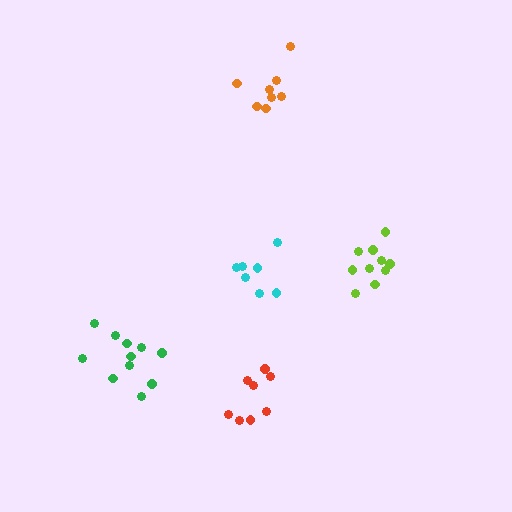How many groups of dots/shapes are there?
There are 5 groups.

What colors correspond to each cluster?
The clusters are colored: lime, green, red, orange, cyan.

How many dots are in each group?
Group 1: 10 dots, Group 2: 11 dots, Group 3: 8 dots, Group 4: 8 dots, Group 5: 7 dots (44 total).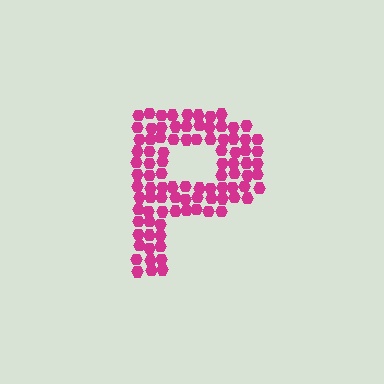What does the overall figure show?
The overall figure shows the letter P.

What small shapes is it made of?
It is made of small hexagons.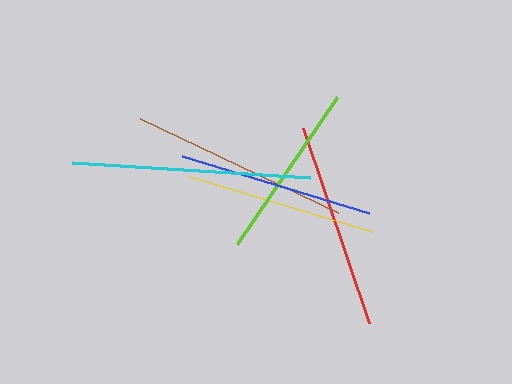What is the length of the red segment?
The red segment is approximately 206 pixels long.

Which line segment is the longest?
The cyan line is the longest at approximately 238 pixels.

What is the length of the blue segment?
The blue segment is approximately 195 pixels long.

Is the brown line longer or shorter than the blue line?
The brown line is longer than the blue line.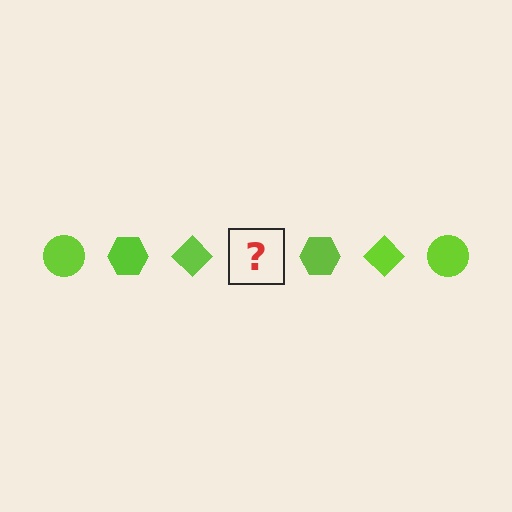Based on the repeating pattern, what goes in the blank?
The blank should be a lime circle.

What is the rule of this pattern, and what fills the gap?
The rule is that the pattern cycles through circle, hexagon, diamond shapes in lime. The gap should be filled with a lime circle.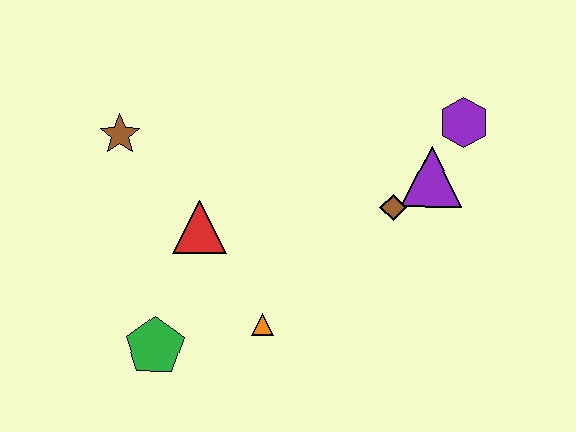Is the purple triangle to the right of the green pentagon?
Yes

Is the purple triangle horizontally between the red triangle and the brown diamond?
No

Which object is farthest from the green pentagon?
The purple hexagon is farthest from the green pentagon.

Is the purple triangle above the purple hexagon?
No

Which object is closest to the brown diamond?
The purple triangle is closest to the brown diamond.